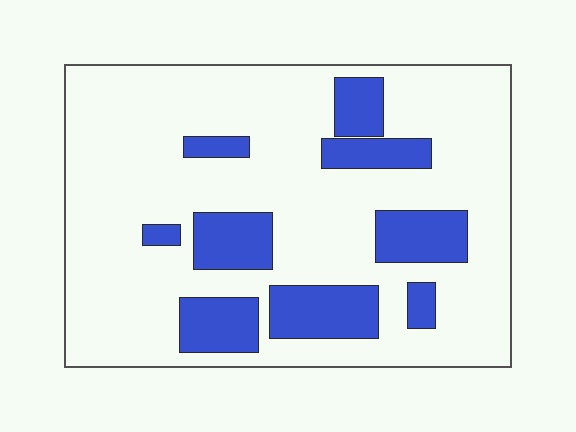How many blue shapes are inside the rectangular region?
9.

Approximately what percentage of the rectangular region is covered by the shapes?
Approximately 20%.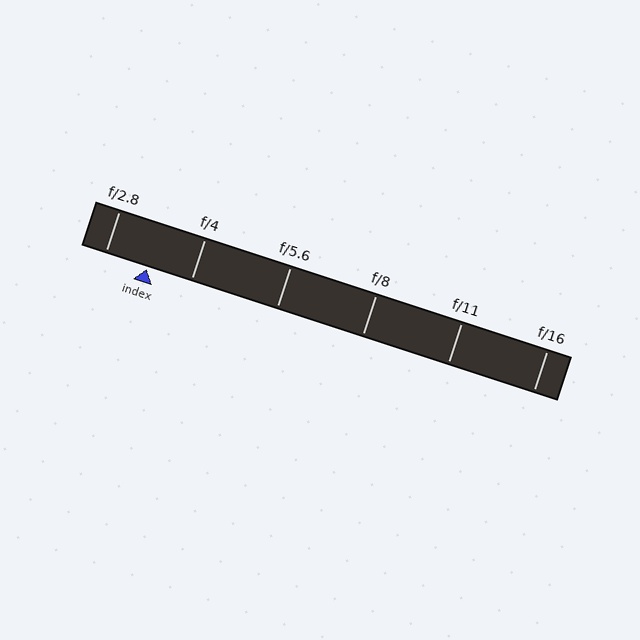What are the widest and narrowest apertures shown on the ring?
The widest aperture shown is f/2.8 and the narrowest is f/16.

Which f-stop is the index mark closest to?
The index mark is closest to f/2.8.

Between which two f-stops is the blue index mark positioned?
The index mark is between f/2.8 and f/4.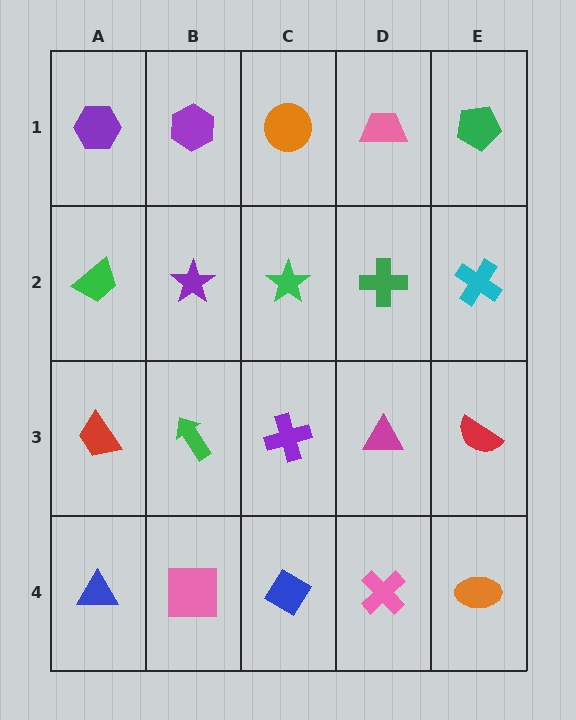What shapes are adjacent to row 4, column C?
A purple cross (row 3, column C), a pink square (row 4, column B), a pink cross (row 4, column D).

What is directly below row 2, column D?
A magenta triangle.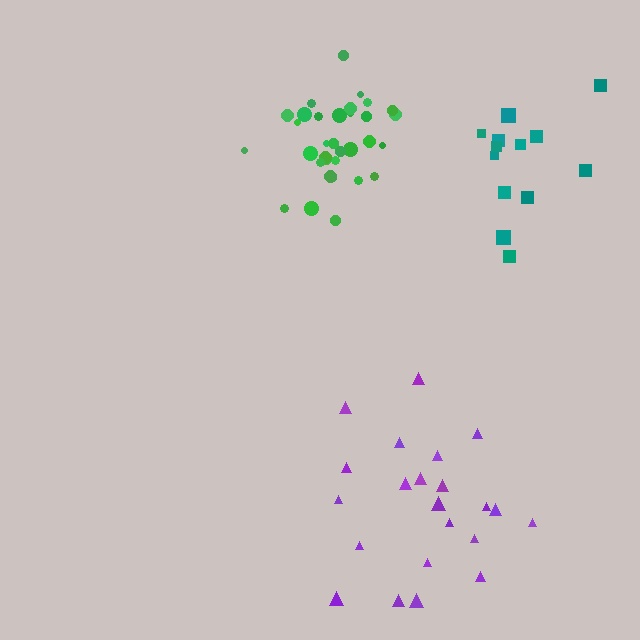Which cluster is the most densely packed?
Green.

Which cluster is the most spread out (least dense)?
Purple.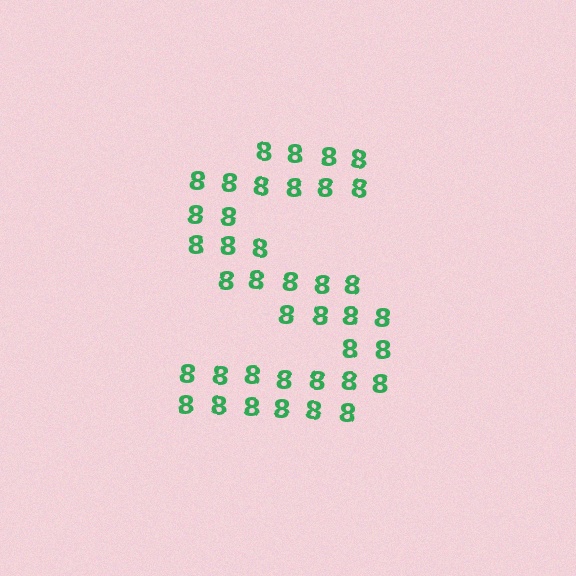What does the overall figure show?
The overall figure shows the letter S.